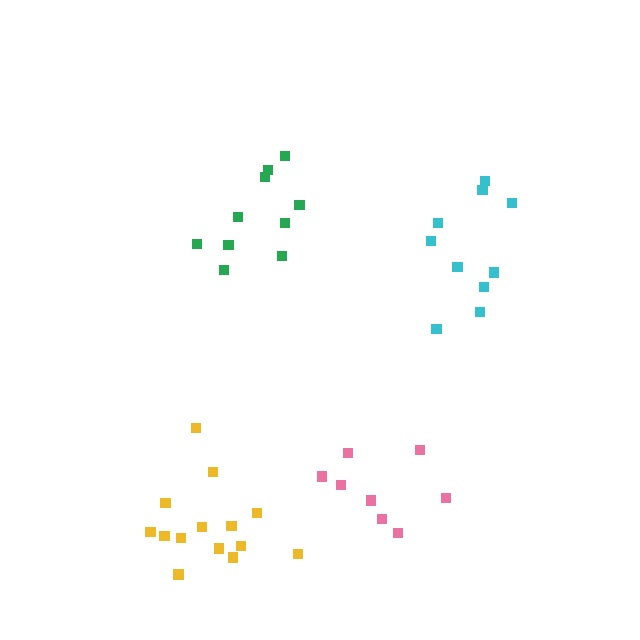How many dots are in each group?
Group 1: 10 dots, Group 2: 8 dots, Group 3: 14 dots, Group 4: 10 dots (42 total).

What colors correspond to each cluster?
The clusters are colored: cyan, pink, yellow, green.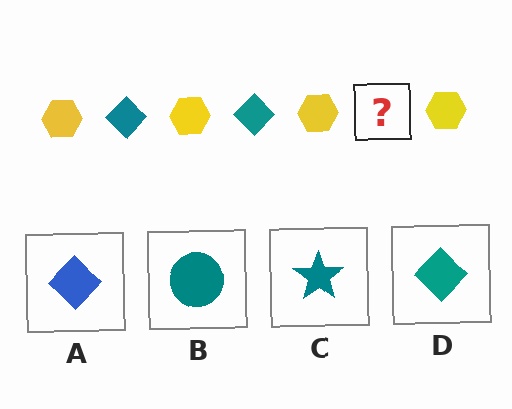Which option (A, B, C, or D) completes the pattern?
D.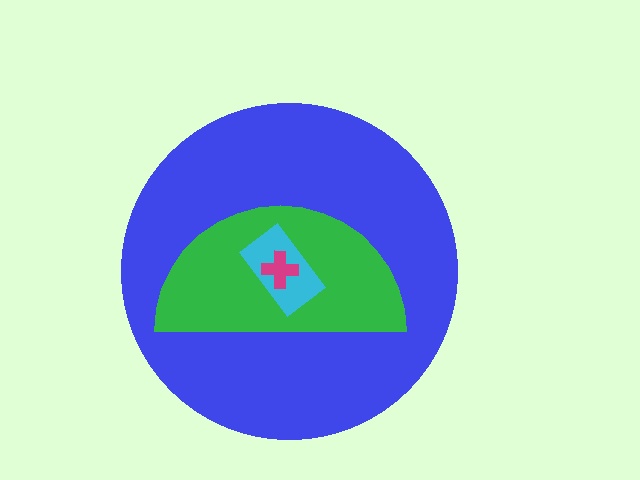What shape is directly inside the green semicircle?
The cyan rectangle.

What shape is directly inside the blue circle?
The green semicircle.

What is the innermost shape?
The magenta cross.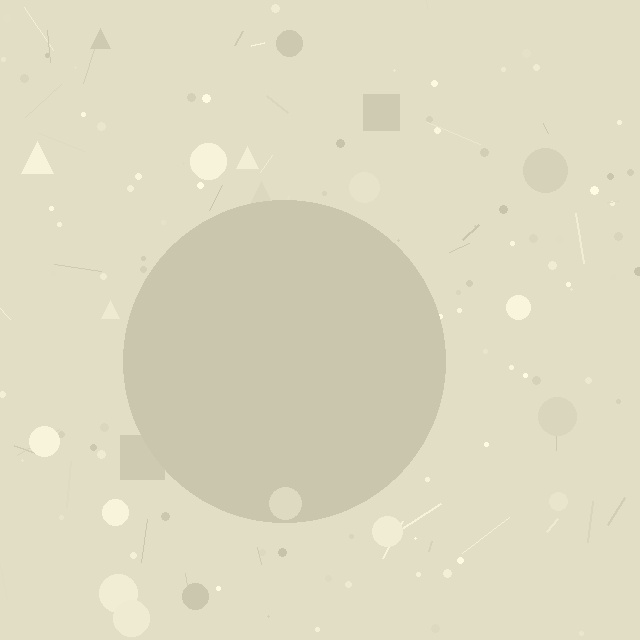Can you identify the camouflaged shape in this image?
The camouflaged shape is a circle.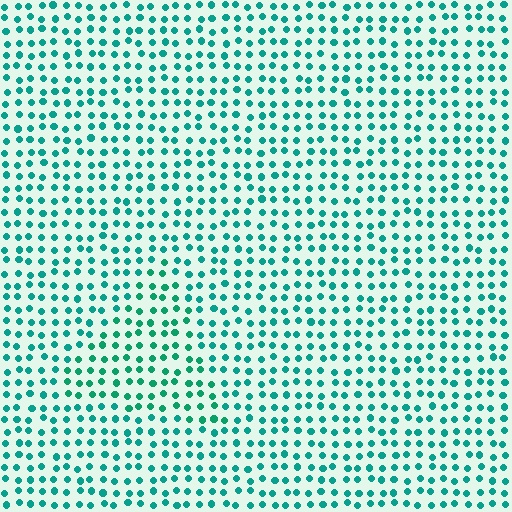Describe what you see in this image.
The image is filled with small teal elements in a uniform arrangement. A triangle-shaped region is visible where the elements are tinted to a slightly different hue, forming a subtle color boundary.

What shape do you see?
I see a triangle.